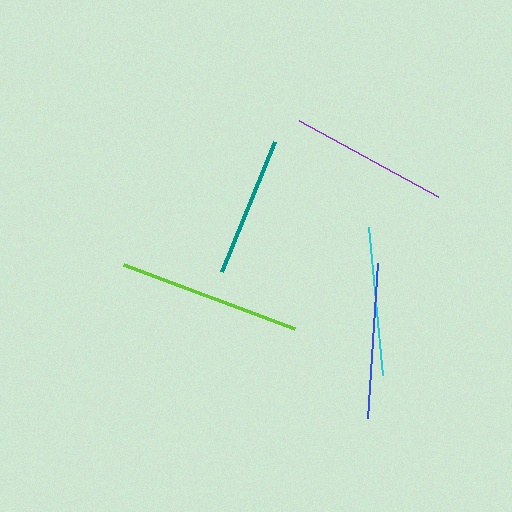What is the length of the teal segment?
The teal segment is approximately 140 pixels long.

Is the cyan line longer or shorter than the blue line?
The blue line is longer than the cyan line.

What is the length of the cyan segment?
The cyan segment is approximately 149 pixels long.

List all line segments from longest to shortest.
From longest to shortest: lime, purple, blue, cyan, teal.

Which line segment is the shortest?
The teal line is the shortest at approximately 140 pixels.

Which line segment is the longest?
The lime line is the longest at approximately 183 pixels.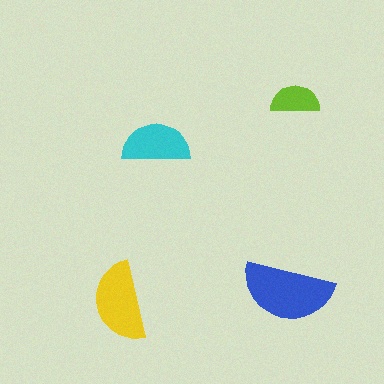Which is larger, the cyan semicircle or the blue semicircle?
The blue one.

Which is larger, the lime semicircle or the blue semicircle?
The blue one.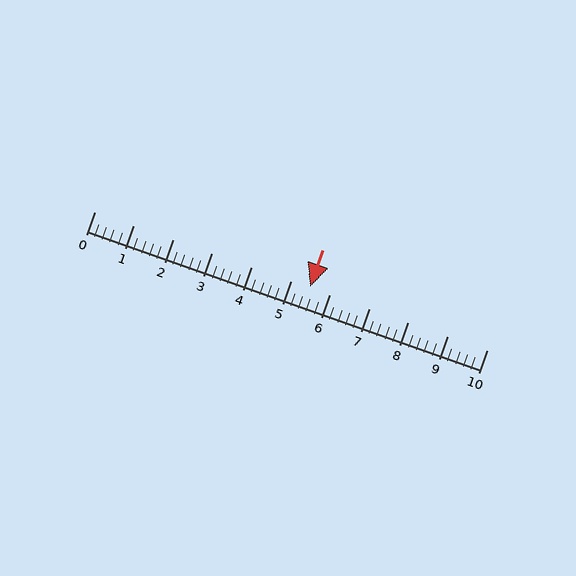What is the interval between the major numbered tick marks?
The major tick marks are spaced 1 units apart.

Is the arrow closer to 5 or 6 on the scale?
The arrow is closer to 6.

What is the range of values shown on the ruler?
The ruler shows values from 0 to 10.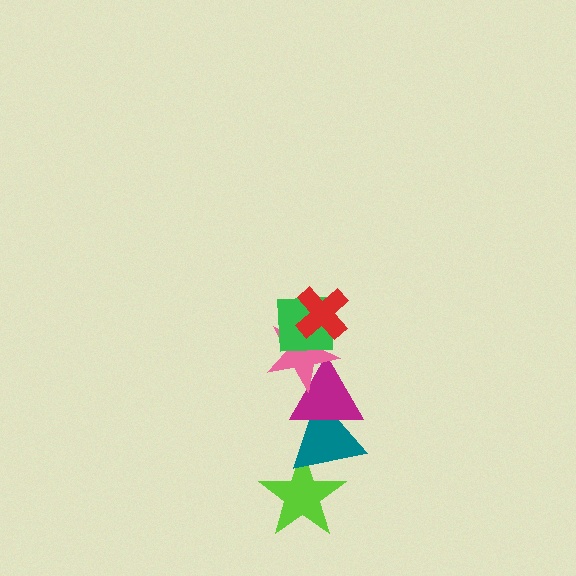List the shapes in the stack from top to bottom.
From top to bottom: the red cross, the green square, the pink star, the magenta triangle, the teal triangle, the lime star.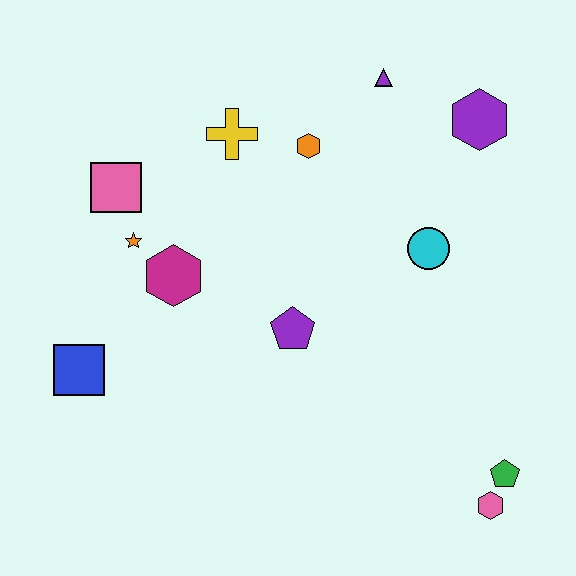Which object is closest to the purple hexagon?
The purple triangle is closest to the purple hexagon.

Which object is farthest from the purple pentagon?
The purple hexagon is farthest from the purple pentagon.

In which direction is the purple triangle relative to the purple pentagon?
The purple triangle is above the purple pentagon.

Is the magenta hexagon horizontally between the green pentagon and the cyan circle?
No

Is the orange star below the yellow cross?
Yes